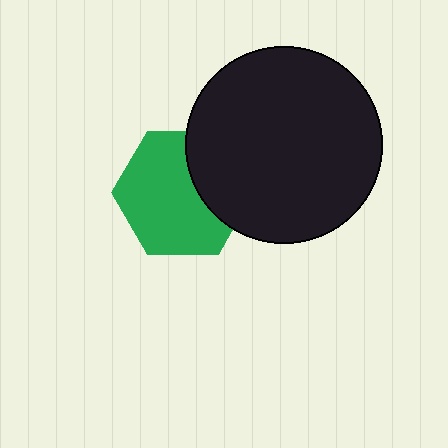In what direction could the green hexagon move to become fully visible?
The green hexagon could move left. That would shift it out from behind the black circle entirely.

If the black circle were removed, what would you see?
You would see the complete green hexagon.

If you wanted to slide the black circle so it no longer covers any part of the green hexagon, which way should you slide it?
Slide it right — that is the most direct way to separate the two shapes.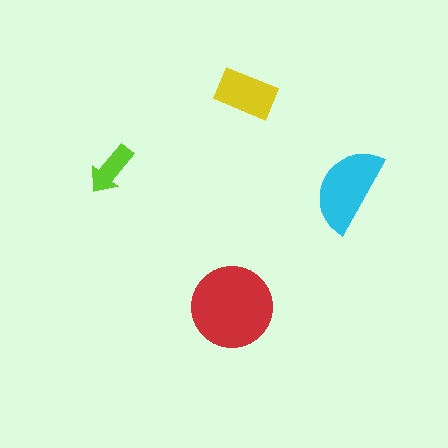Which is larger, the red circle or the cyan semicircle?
The red circle.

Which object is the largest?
The red circle.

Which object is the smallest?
The lime arrow.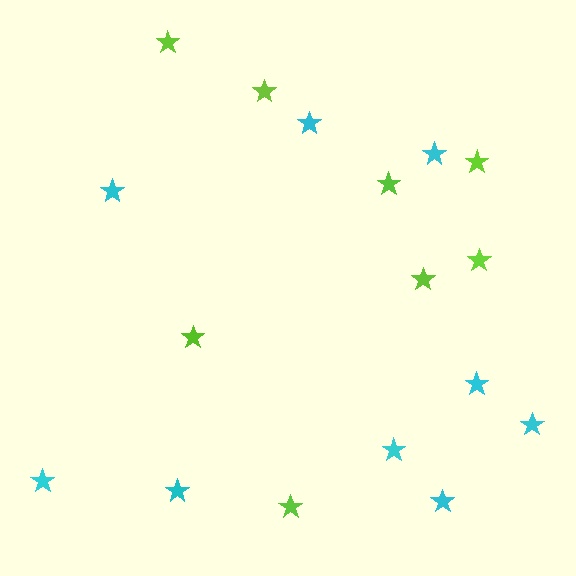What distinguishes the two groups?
There are 2 groups: one group of lime stars (8) and one group of cyan stars (9).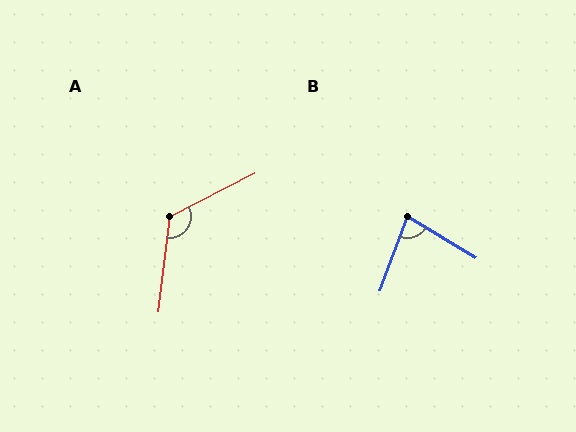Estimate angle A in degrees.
Approximately 124 degrees.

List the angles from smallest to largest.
B (79°), A (124°).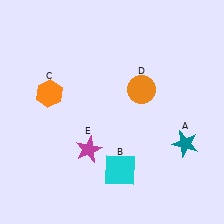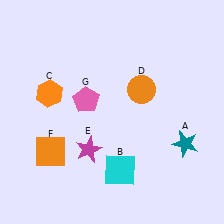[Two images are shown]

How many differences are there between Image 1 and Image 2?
There are 2 differences between the two images.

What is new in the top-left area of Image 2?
A pink pentagon (G) was added in the top-left area of Image 2.